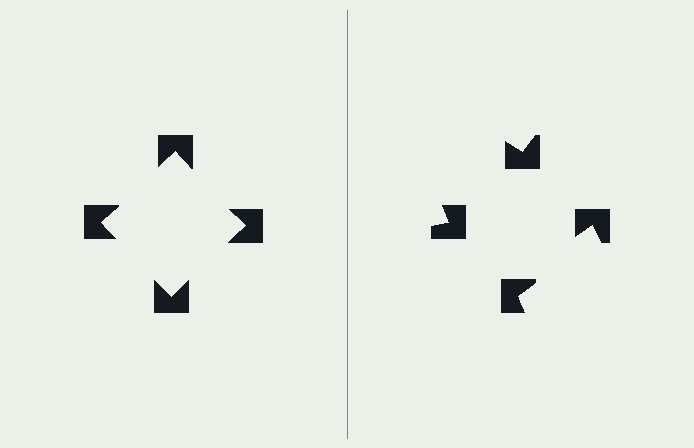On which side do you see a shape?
An illusory square appears on the left side. On the right side the wedge cuts are rotated, so no coherent shape forms.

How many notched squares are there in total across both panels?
8 — 4 on each side.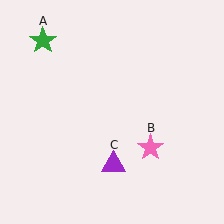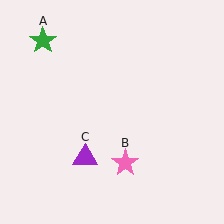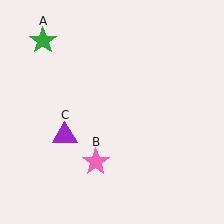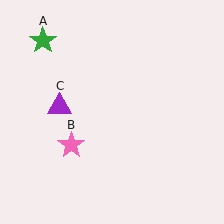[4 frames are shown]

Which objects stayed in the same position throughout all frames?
Green star (object A) remained stationary.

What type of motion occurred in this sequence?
The pink star (object B), purple triangle (object C) rotated clockwise around the center of the scene.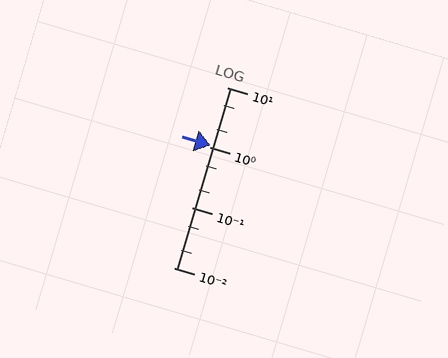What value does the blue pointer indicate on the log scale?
The pointer indicates approximately 1.1.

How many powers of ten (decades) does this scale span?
The scale spans 3 decades, from 0.01 to 10.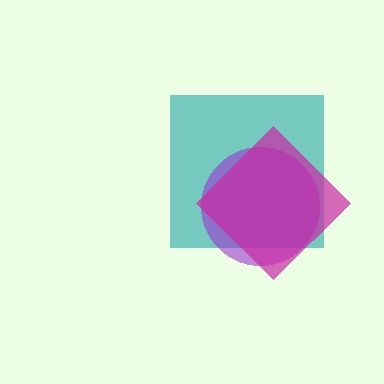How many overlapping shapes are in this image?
There are 3 overlapping shapes in the image.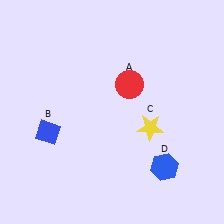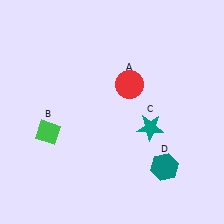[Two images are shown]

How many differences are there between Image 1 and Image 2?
There are 3 differences between the two images.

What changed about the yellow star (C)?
In Image 1, C is yellow. In Image 2, it changed to teal.